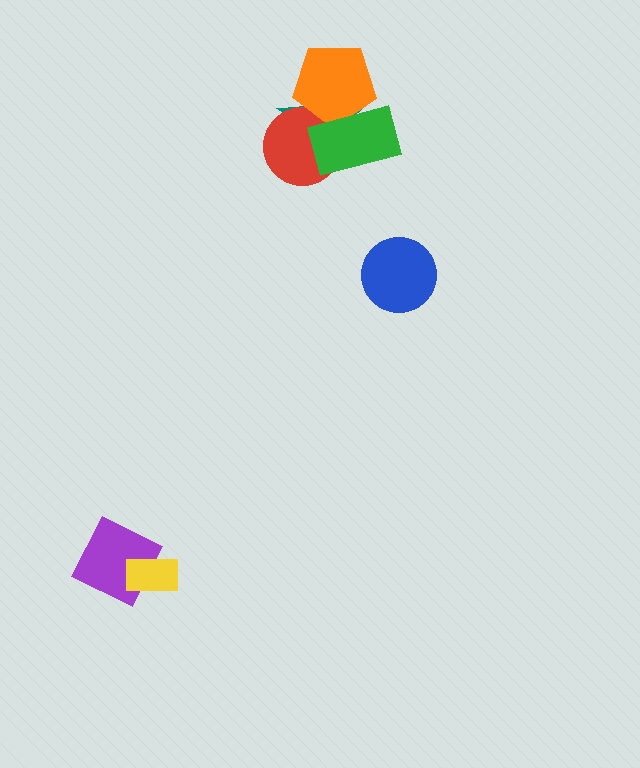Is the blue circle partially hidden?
No, no other shape covers it.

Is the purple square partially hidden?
Yes, it is partially covered by another shape.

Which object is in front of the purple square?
The yellow rectangle is in front of the purple square.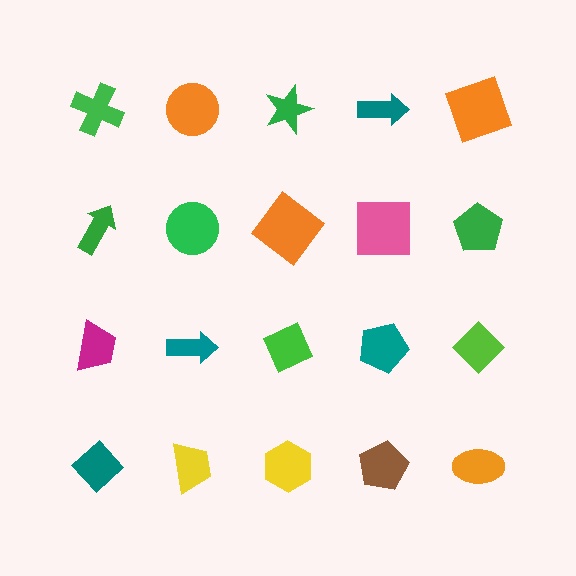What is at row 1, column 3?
A green star.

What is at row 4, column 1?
A teal diamond.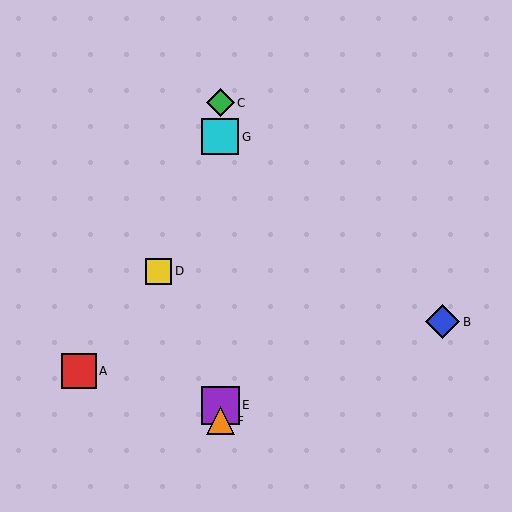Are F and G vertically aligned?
Yes, both are at x≈220.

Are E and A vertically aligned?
No, E is at x≈220 and A is at x≈79.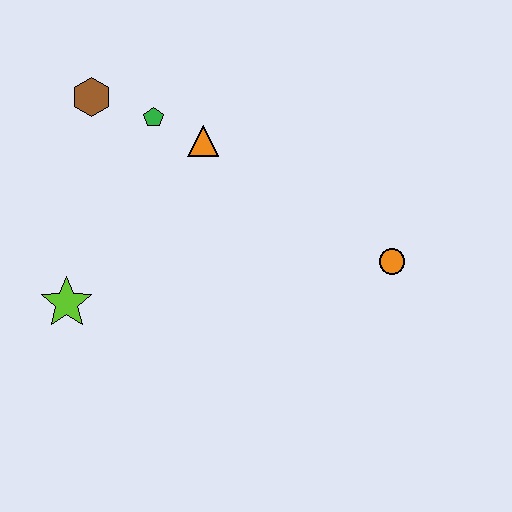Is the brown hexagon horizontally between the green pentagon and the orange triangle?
No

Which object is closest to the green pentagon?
The orange triangle is closest to the green pentagon.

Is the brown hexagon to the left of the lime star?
No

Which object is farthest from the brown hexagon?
The orange circle is farthest from the brown hexagon.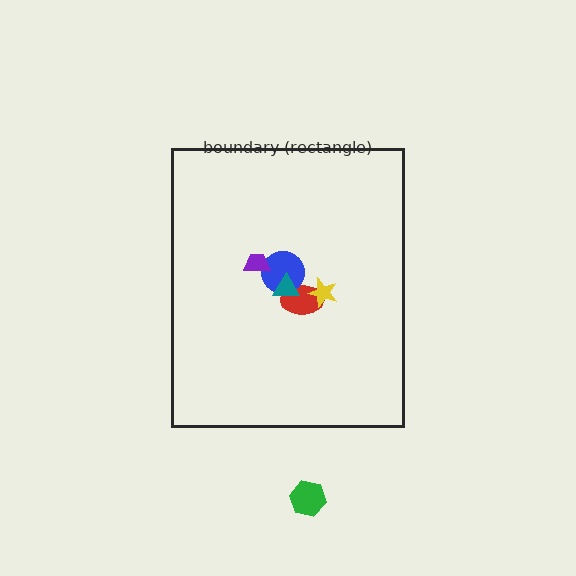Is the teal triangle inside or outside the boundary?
Inside.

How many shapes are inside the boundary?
5 inside, 1 outside.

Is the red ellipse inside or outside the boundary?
Inside.